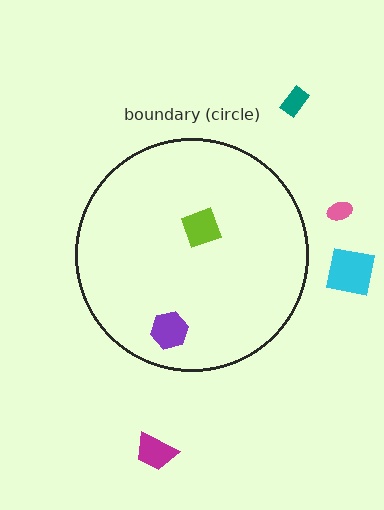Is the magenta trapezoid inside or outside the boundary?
Outside.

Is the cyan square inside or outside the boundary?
Outside.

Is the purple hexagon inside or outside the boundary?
Inside.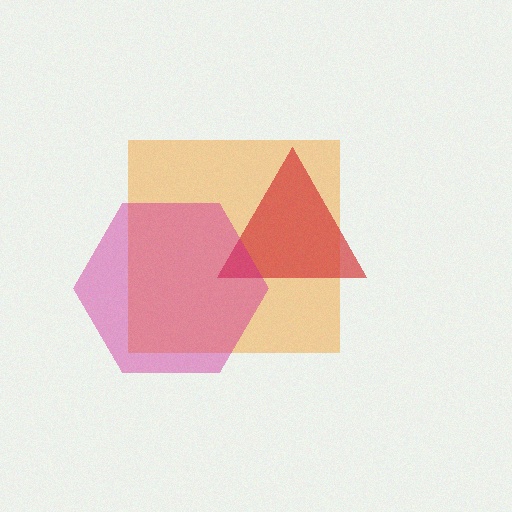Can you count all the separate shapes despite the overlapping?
Yes, there are 3 separate shapes.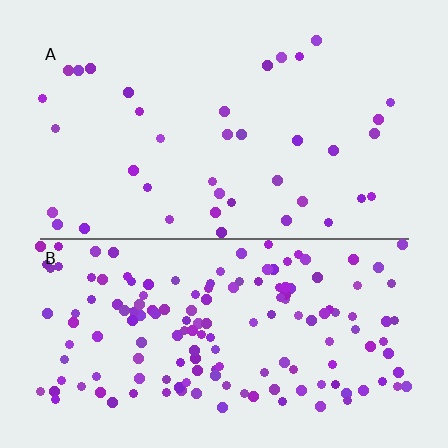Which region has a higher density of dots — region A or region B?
B (the bottom).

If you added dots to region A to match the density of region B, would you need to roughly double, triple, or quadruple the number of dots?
Approximately quadruple.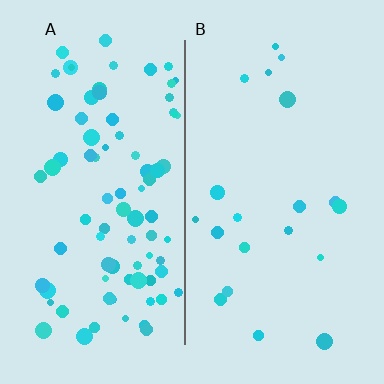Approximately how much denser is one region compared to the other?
Approximately 4.1× — region A over region B.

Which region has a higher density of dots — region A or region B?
A (the left).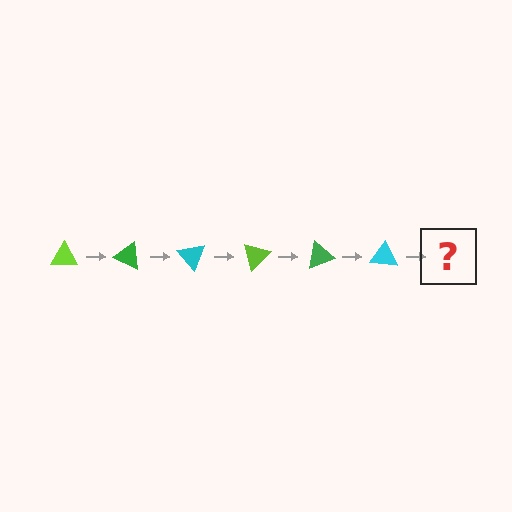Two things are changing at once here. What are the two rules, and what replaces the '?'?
The two rules are that it rotates 25 degrees each step and the color cycles through lime, green, and cyan. The '?' should be a lime triangle, rotated 150 degrees from the start.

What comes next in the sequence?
The next element should be a lime triangle, rotated 150 degrees from the start.